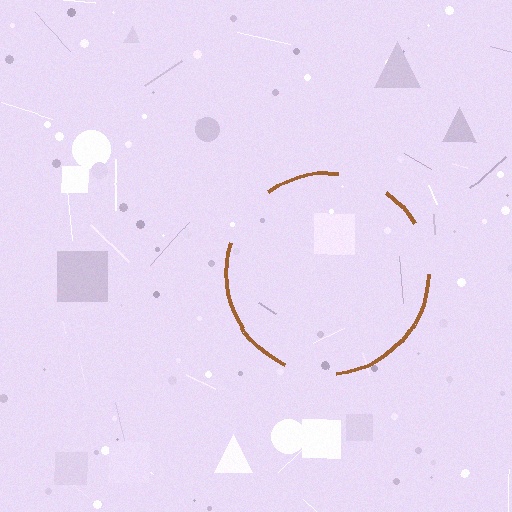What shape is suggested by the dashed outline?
The dashed outline suggests a circle.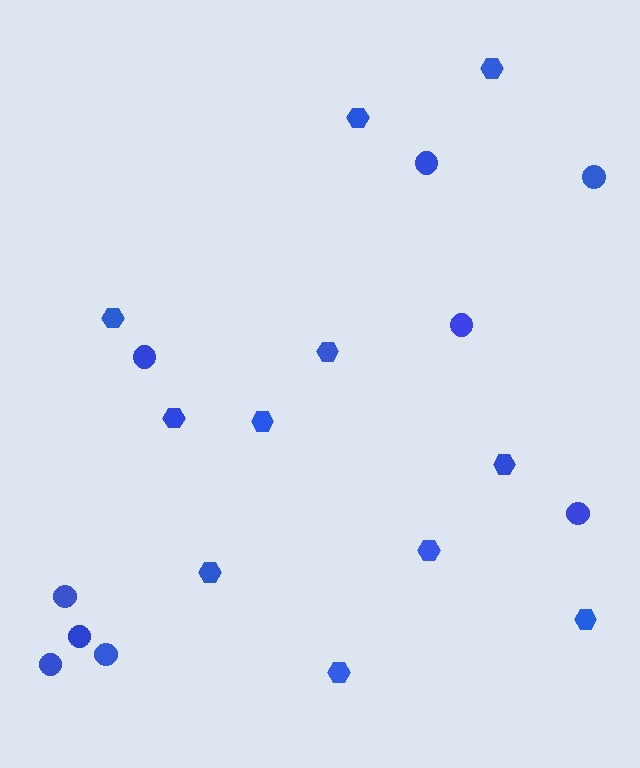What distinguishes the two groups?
There are 2 groups: one group of hexagons (11) and one group of circles (9).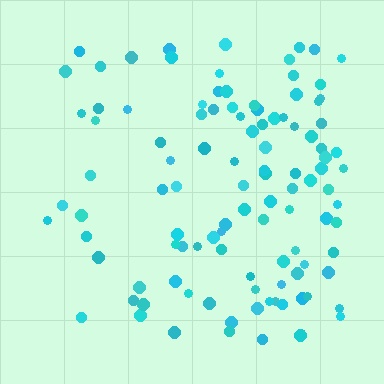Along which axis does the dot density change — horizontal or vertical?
Horizontal.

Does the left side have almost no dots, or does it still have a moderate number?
Still a moderate number, just noticeably fewer than the right.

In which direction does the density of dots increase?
From left to right, with the right side densest.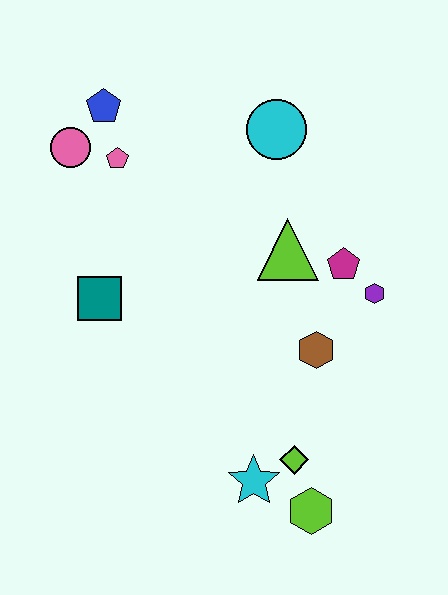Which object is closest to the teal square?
The pink pentagon is closest to the teal square.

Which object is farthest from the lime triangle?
The lime hexagon is farthest from the lime triangle.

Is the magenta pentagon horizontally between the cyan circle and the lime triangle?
No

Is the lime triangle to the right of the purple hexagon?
No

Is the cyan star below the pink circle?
Yes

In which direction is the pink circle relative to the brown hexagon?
The pink circle is to the left of the brown hexagon.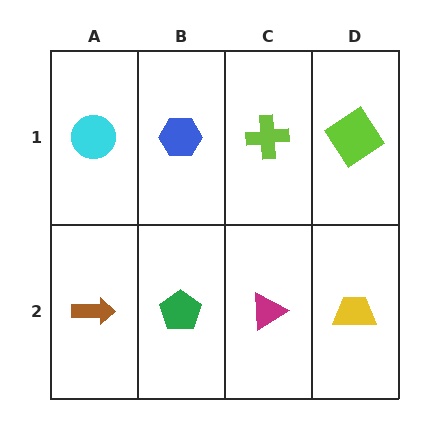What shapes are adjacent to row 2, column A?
A cyan circle (row 1, column A), a green pentagon (row 2, column B).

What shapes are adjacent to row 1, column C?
A magenta triangle (row 2, column C), a blue hexagon (row 1, column B), a lime diamond (row 1, column D).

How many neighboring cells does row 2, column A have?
2.